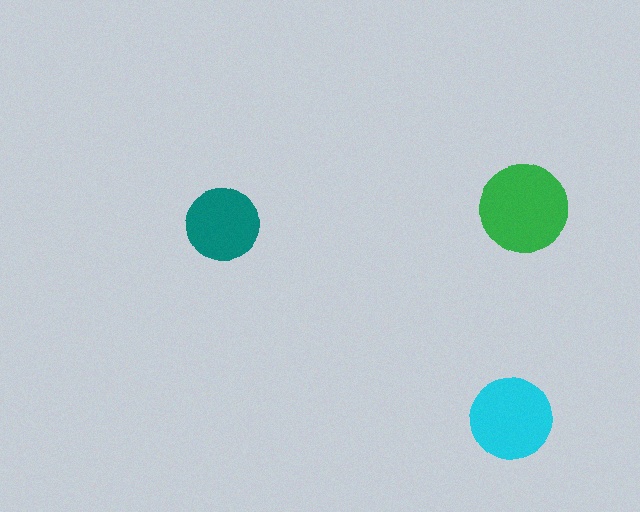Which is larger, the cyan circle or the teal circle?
The cyan one.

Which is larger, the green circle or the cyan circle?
The green one.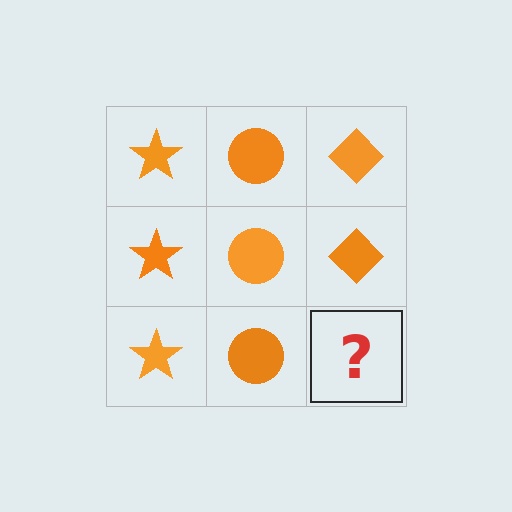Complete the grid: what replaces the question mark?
The question mark should be replaced with an orange diamond.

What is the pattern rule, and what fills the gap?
The rule is that each column has a consistent shape. The gap should be filled with an orange diamond.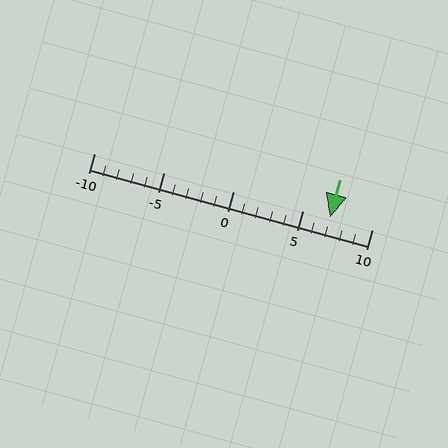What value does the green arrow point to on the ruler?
The green arrow points to approximately 7.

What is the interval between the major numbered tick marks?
The major tick marks are spaced 5 units apart.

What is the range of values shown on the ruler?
The ruler shows values from -10 to 10.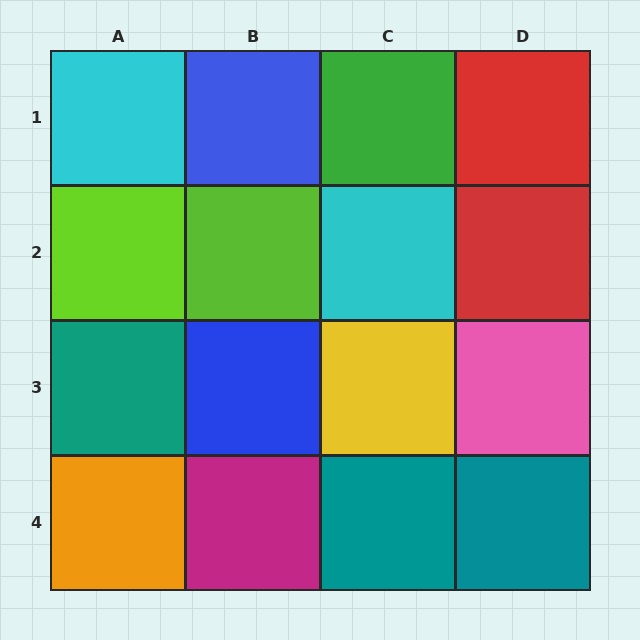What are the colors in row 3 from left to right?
Teal, blue, yellow, pink.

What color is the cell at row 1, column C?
Green.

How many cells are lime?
2 cells are lime.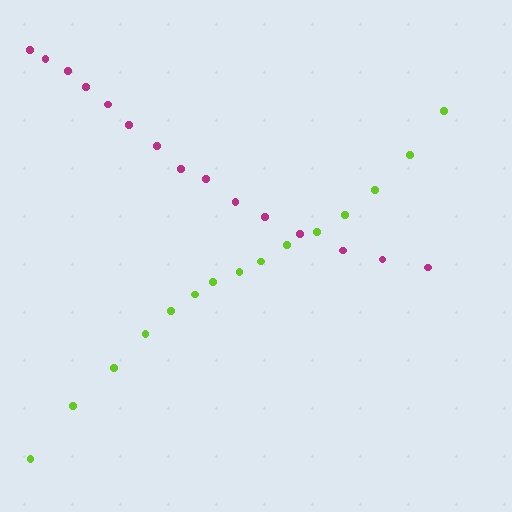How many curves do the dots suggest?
There are 2 distinct paths.